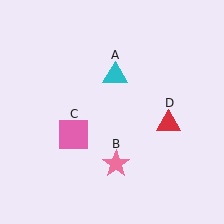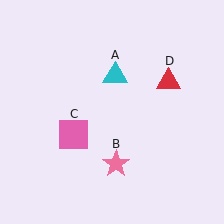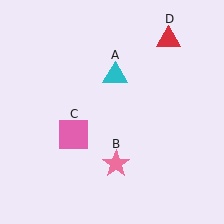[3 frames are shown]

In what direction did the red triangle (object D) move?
The red triangle (object D) moved up.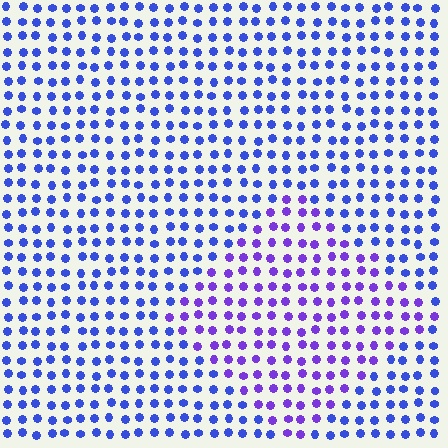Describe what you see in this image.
The image is filled with small blue elements in a uniform arrangement. A diamond-shaped region is visible where the elements are tinted to a slightly different hue, forming a subtle color boundary.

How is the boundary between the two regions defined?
The boundary is defined purely by a slight shift in hue (about 33 degrees). Spacing, size, and orientation are identical on both sides.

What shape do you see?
I see a diamond.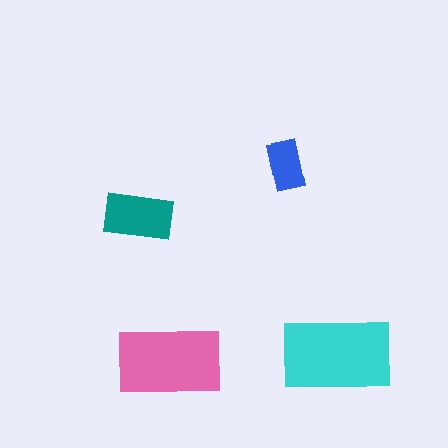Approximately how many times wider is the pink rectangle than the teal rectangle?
About 1.5 times wider.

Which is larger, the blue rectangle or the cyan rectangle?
The cyan one.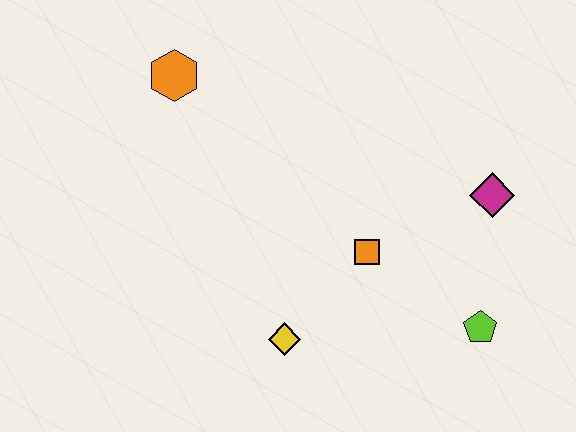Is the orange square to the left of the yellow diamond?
No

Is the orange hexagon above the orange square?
Yes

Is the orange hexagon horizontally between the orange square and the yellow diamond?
No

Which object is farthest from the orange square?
The orange hexagon is farthest from the orange square.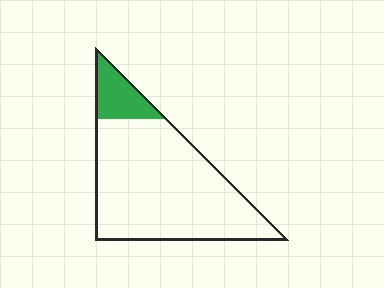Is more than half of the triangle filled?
No.